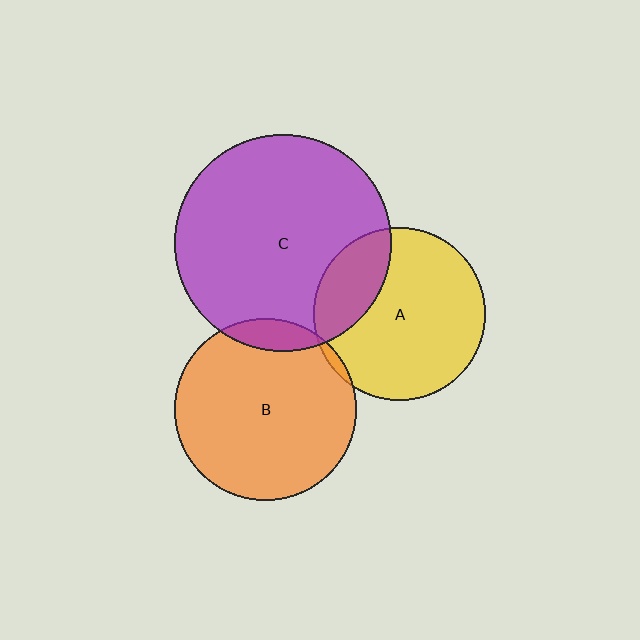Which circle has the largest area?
Circle C (purple).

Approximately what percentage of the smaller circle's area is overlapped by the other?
Approximately 5%.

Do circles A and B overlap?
Yes.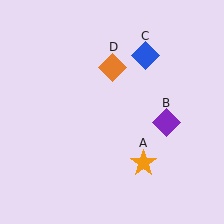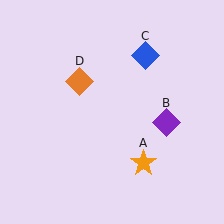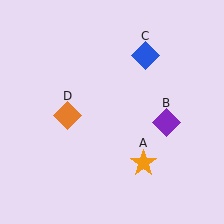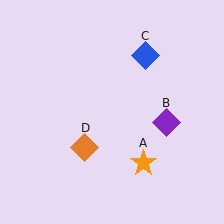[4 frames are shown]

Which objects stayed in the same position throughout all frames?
Orange star (object A) and purple diamond (object B) and blue diamond (object C) remained stationary.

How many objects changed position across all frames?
1 object changed position: orange diamond (object D).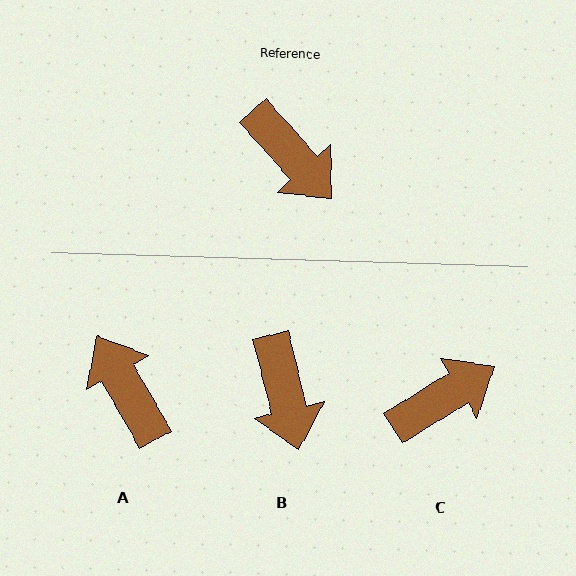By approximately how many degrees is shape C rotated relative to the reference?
Approximately 80 degrees counter-clockwise.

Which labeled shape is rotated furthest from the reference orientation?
A, about 168 degrees away.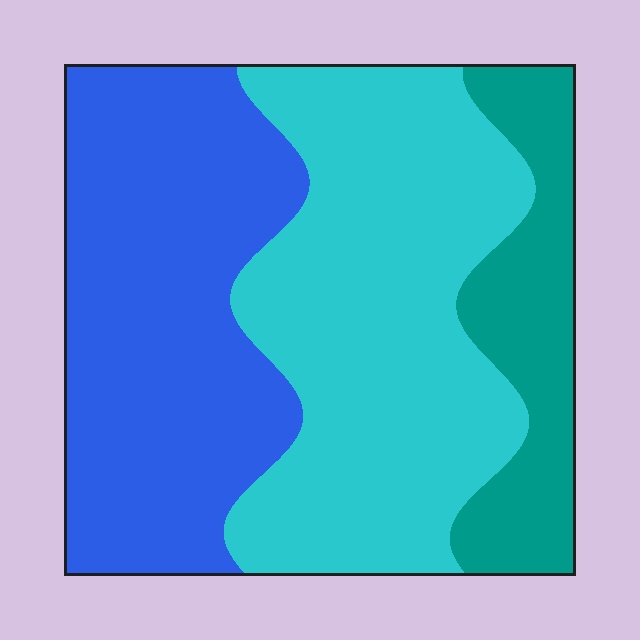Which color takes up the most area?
Cyan, at roughly 45%.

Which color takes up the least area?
Teal, at roughly 15%.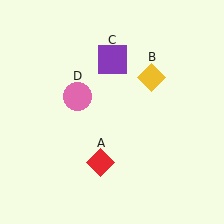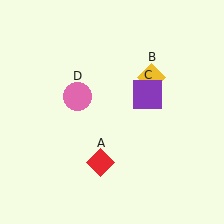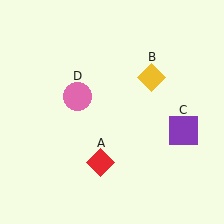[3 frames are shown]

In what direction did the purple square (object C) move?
The purple square (object C) moved down and to the right.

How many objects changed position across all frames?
1 object changed position: purple square (object C).